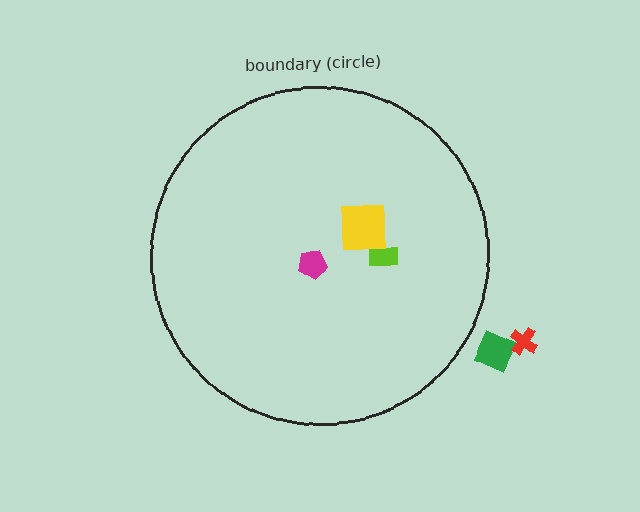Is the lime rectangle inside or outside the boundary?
Inside.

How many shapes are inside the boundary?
3 inside, 2 outside.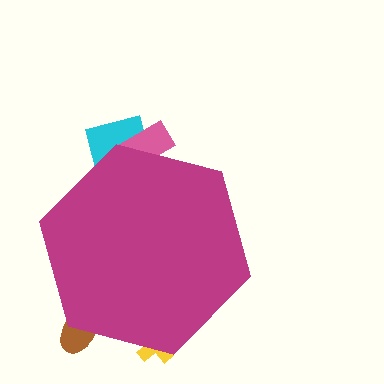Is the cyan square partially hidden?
Yes, the cyan square is partially hidden behind the magenta hexagon.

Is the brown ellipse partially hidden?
Yes, the brown ellipse is partially hidden behind the magenta hexagon.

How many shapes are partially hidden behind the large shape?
4 shapes are partially hidden.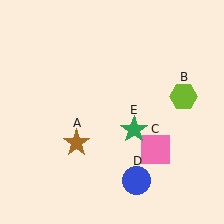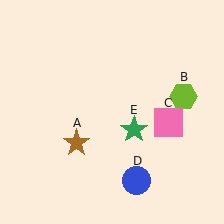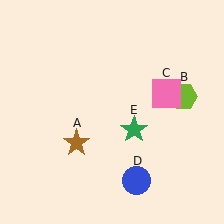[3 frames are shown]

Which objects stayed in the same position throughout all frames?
Brown star (object A) and lime hexagon (object B) and blue circle (object D) and green star (object E) remained stationary.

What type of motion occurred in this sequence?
The pink square (object C) rotated counterclockwise around the center of the scene.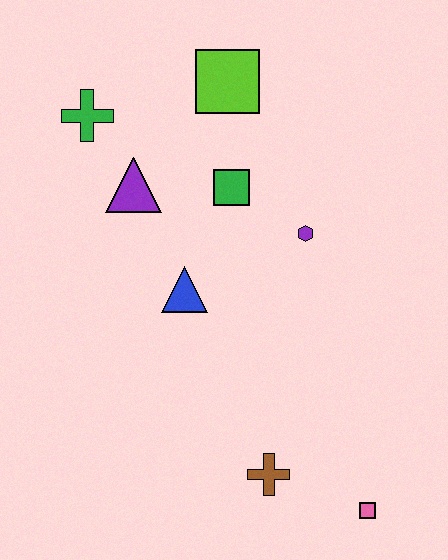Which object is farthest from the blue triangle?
The pink square is farthest from the blue triangle.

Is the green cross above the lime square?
No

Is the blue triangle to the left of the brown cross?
Yes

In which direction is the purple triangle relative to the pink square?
The purple triangle is above the pink square.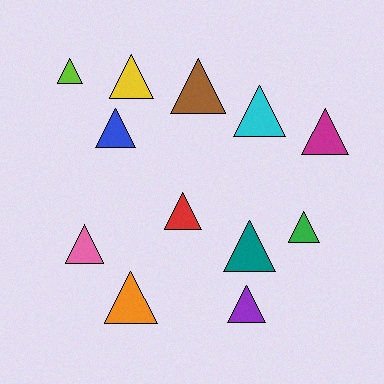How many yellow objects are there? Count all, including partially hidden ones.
There is 1 yellow object.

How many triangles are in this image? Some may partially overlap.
There are 12 triangles.